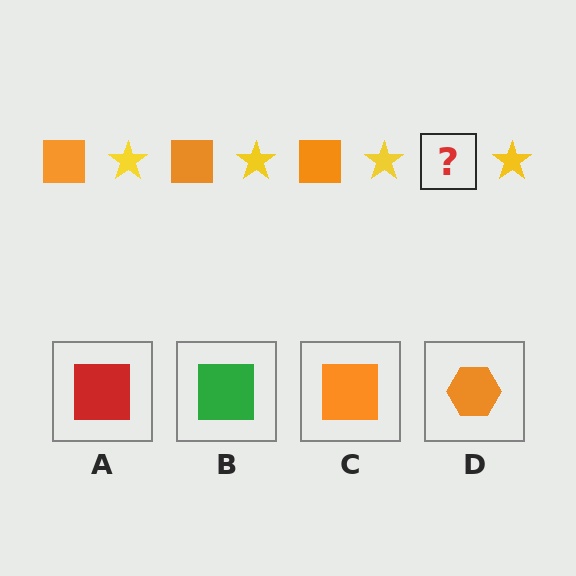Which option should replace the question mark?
Option C.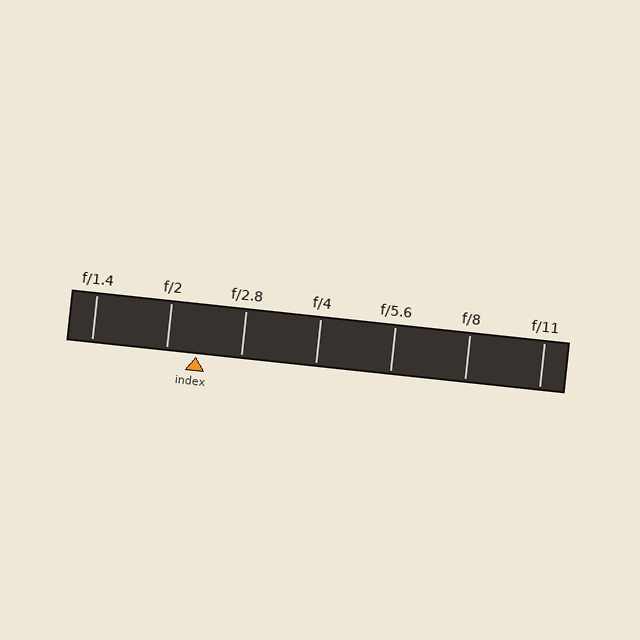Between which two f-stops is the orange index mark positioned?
The index mark is between f/2 and f/2.8.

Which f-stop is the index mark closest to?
The index mark is closest to f/2.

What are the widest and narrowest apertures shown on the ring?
The widest aperture shown is f/1.4 and the narrowest is f/11.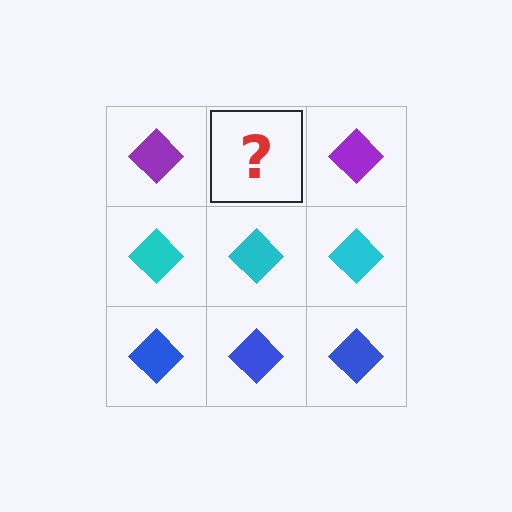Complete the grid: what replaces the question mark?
The question mark should be replaced with a purple diamond.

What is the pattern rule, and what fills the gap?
The rule is that each row has a consistent color. The gap should be filled with a purple diamond.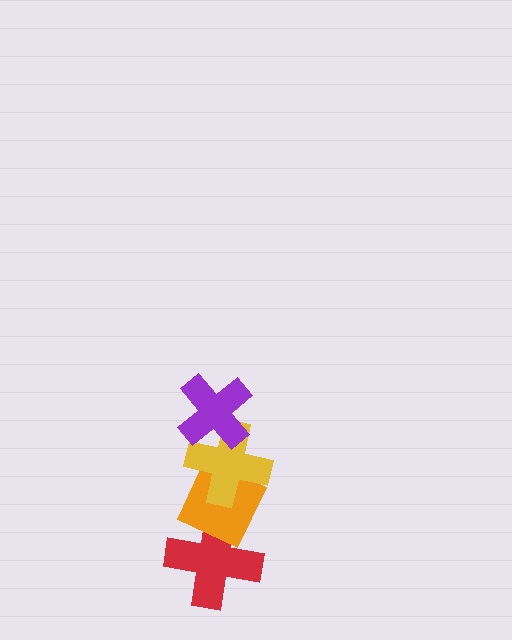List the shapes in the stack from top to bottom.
From top to bottom: the purple cross, the yellow cross, the orange diamond, the red cross.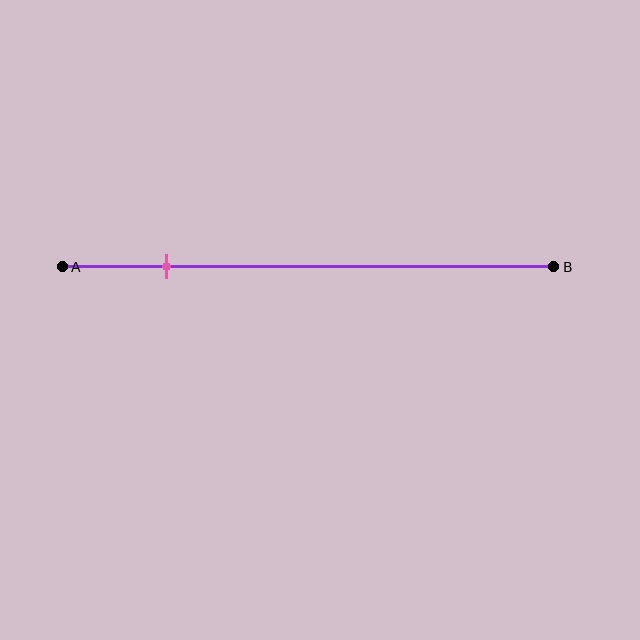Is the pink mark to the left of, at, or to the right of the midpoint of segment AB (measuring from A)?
The pink mark is to the left of the midpoint of segment AB.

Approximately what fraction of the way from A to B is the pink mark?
The pink mark is approximately 20% of the way from A to B.